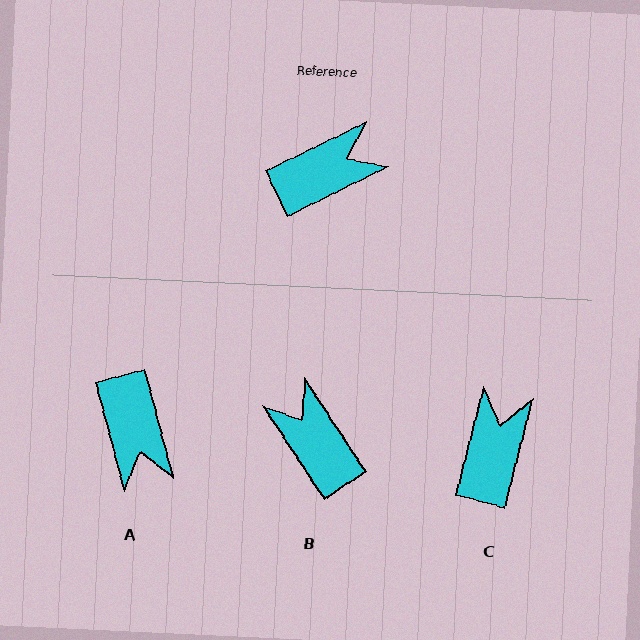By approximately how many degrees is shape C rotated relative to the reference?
Approximately 50 degrees counter-clockwise.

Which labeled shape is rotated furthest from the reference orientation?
A, about 101 degrees away.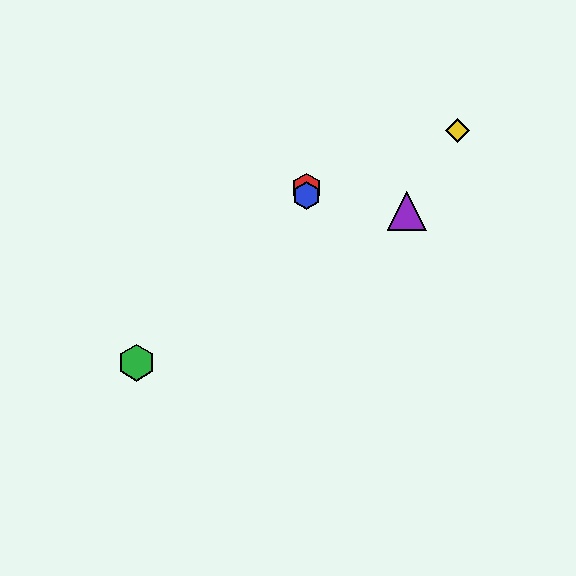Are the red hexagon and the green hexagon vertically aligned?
No, the red hexagon is at x≈306 and the green hexagon is at x≈137.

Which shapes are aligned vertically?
The red hexagon, the blue hexagon are aligned vertically.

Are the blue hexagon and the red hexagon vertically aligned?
Yes, both are at x≈306.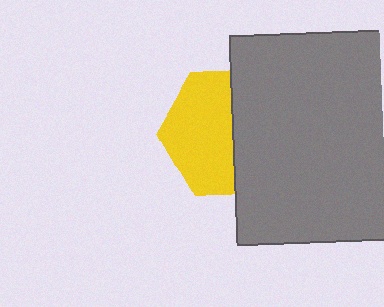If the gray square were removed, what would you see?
You would see the complete yellow hexagon.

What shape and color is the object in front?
The object in front is a gray square.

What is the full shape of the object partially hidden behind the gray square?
The partially hidden object is a yellow hexagon.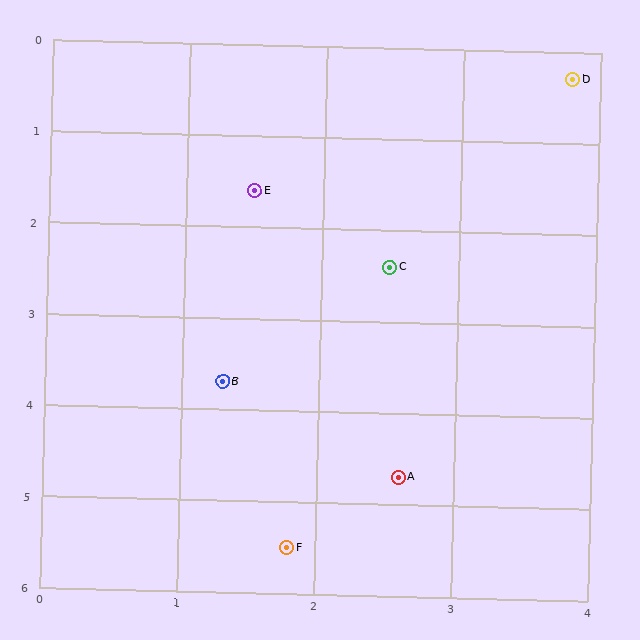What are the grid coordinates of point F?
Point F is at approximately (1.8, 5.5).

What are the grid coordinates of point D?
Point D is at approximately (3.8, 0.3).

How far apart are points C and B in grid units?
Points C and B are about 1.8 grid units apart.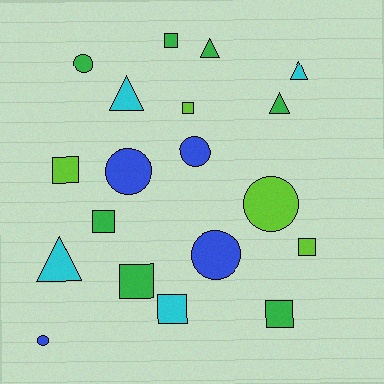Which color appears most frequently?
Green, with 7 objects.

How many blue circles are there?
There are 4 blue circles.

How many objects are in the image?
There are 19 objects.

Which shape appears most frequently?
Square, with 8 objects.